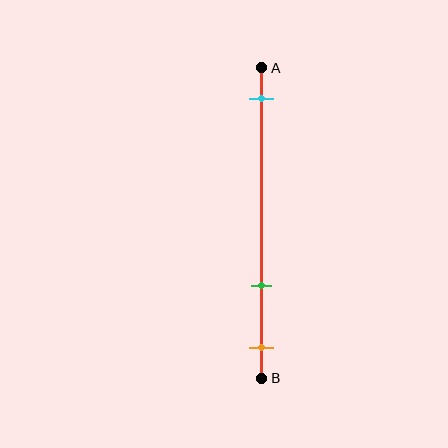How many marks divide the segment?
There are 3 marks dividing the segment.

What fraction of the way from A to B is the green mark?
The green mark is approximately 70% (0.7) of the way from A to B.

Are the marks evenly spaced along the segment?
No, the marks are not evenly spaced.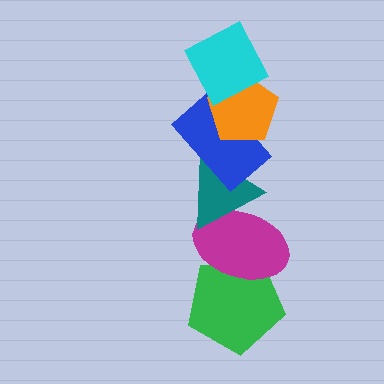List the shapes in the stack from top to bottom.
From top to bottom: the cyan diamond, the orange pentagon, the blue rectangle, the teal triangle, the magenta ellipse, the green pentagon.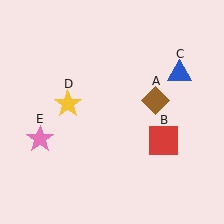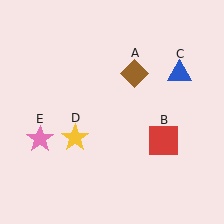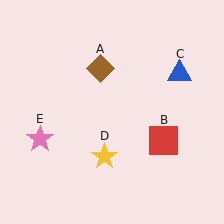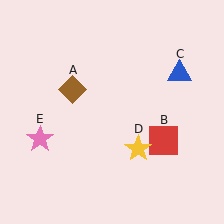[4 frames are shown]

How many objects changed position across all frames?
2 objects changed position: brown diamond (object A), yellow star (object D).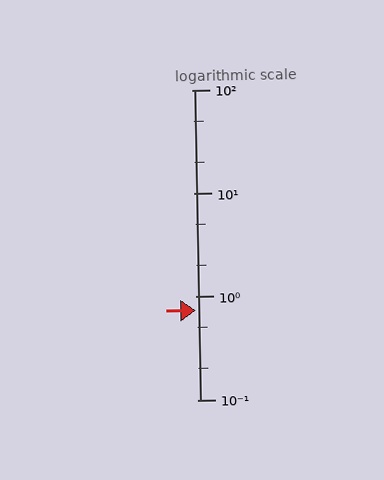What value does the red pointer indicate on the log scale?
The pointer indicates approximately 0.74.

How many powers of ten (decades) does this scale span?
The scale spans 3 decades, from 0.1 to 100.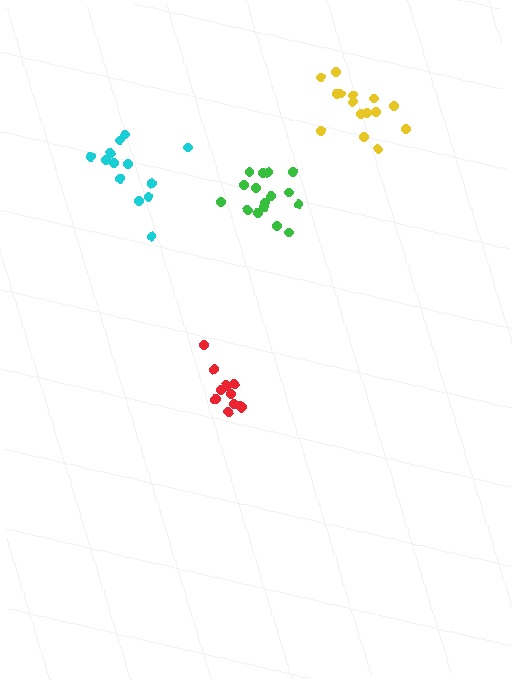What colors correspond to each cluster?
The clusters are colored: cyan, red, yellow, green.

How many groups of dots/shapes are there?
There are 4 groups.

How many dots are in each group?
Group 1: 13 dots, Group 2: 13 dots, Group 3: 15 dots, Group 4: 16 dots (57 total).